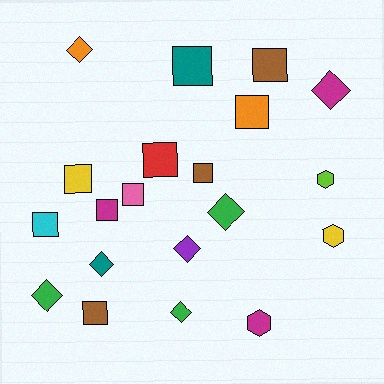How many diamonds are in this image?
There are 7 diamonds.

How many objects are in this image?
There are 20 objects.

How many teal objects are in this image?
There are 2 teal objects.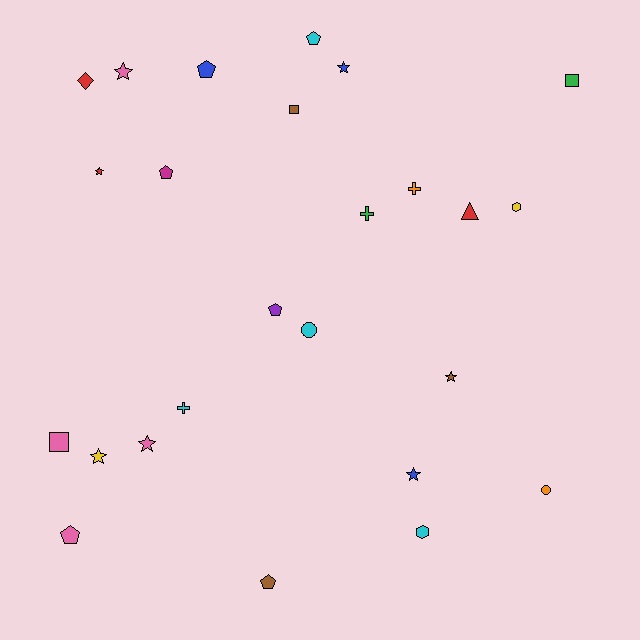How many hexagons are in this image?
There are 2 hexagons.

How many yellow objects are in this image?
There are 2 yellow objects.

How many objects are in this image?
There are 25 objects.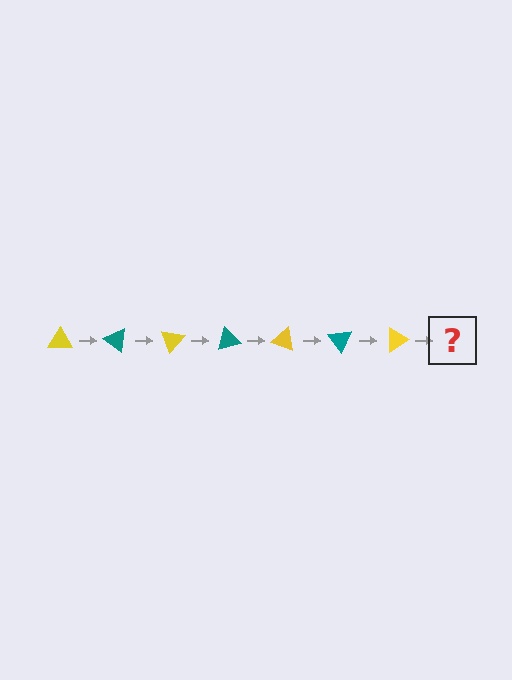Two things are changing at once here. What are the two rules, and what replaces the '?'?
The two rules are that it rotates 35 degrees each step and the color cycles through yellow and teal. The '?' should be a teal triangle, rotated 245 degrees from the start.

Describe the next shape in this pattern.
It should be a teal triangle, rotated 245 degrees from the start.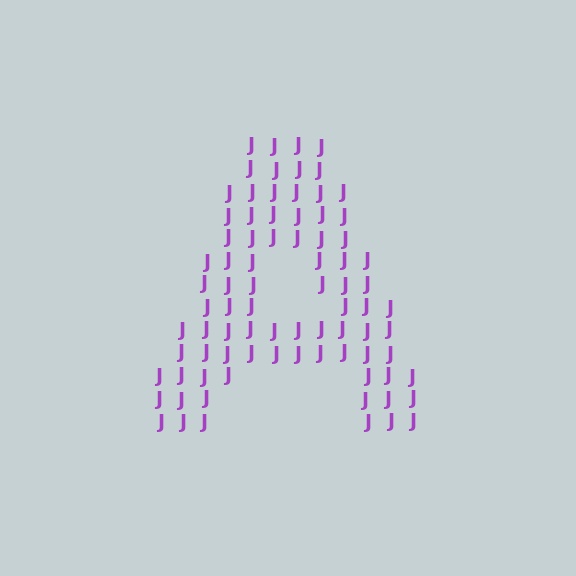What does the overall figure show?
The overall figure shows the letter A.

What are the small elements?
The small elements are letter J's.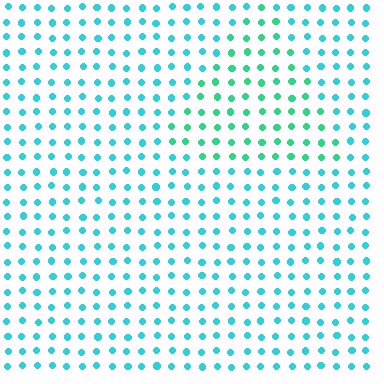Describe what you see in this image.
The image is filled with small cyan elements in a uniform arrangement. A triangle-shaped region is visible where the elements are tinted to a slightly different hue, forming a subtle color boundary.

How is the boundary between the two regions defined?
The boundary is defined purely by a slight shift in hue (about 31 degrees). Spacing, size, and orientation are identical on both sides.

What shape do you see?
I see a triangle.